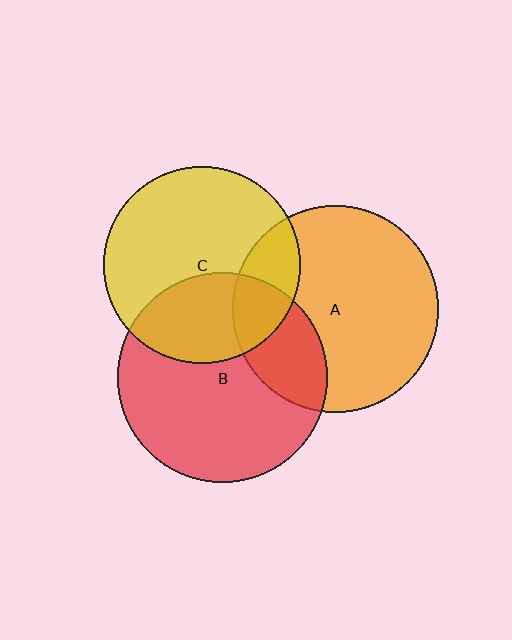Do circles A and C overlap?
Yes.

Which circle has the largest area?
Circle B (red).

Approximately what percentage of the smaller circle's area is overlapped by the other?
Approximately 20%.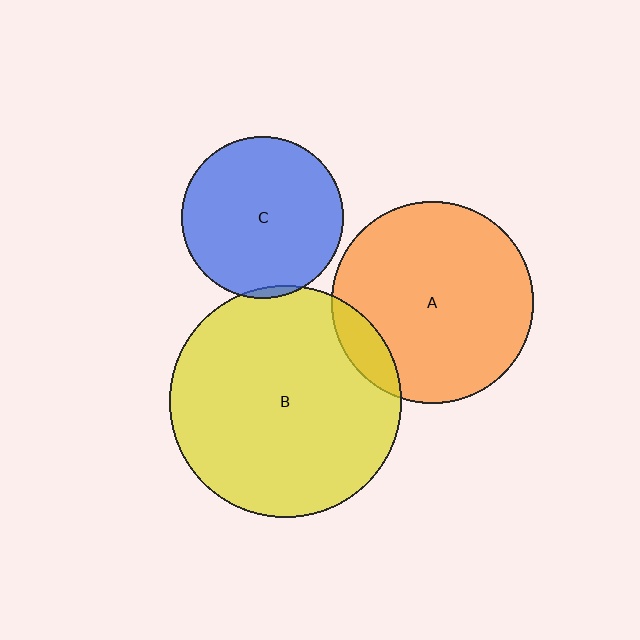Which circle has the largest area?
Circle B (yellow).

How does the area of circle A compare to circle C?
Approximately 1.6 times.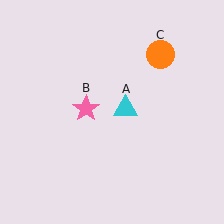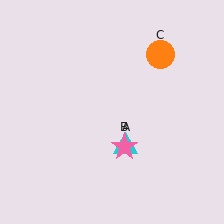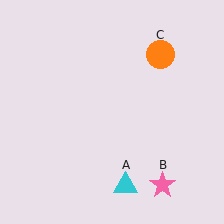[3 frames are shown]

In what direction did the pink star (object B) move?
The pink star (object B) moved down and to the right.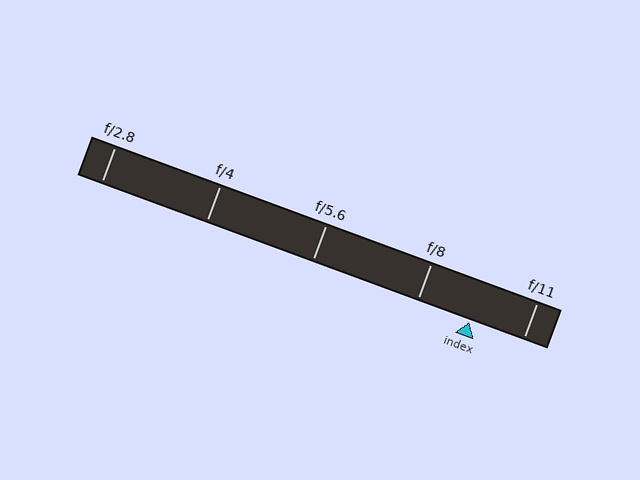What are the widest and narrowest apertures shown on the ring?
The widest aperture shown is f/2.8 and the narrowest is f/11.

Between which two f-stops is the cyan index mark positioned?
The index mark is between f/8 and f/11.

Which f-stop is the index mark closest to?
The index mark is closest to f/11.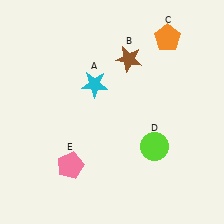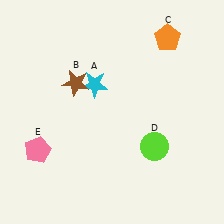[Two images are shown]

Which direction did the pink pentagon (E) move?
The pink pentagon (E) moved left.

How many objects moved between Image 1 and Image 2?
2 objects moved between the two images.